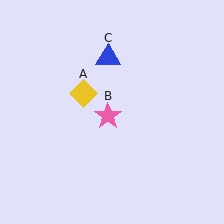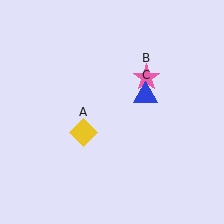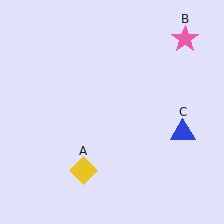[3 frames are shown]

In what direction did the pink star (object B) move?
The pink star (object B) moved up and to the right.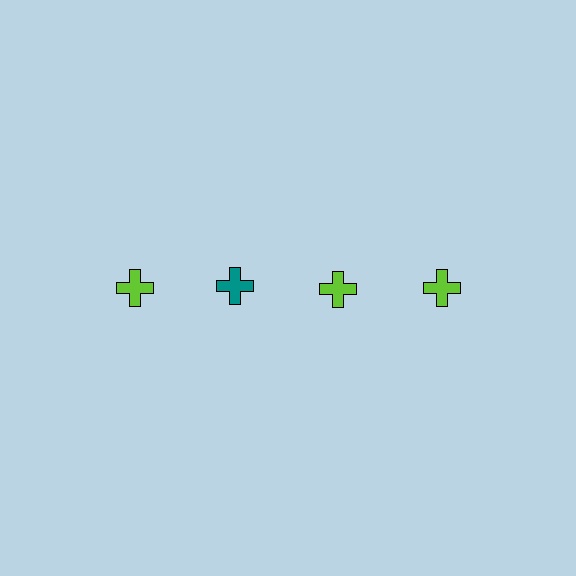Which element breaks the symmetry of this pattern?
The teal cross in the top row, second from left column breaks the symmetry. All other shapes are lime crosses.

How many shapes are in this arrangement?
There are 4 shapes arranged in a grid pattern.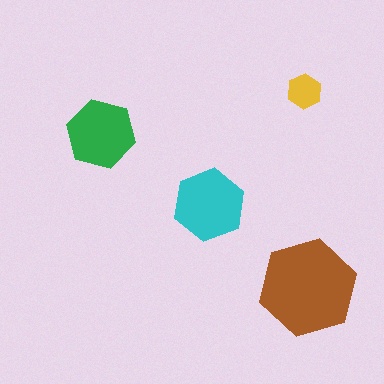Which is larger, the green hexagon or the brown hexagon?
The brown one.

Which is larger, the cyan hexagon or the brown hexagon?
The brown one.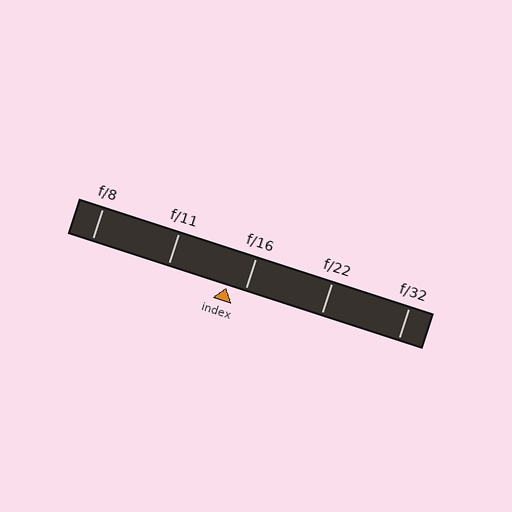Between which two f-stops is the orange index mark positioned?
The index mark is between f/11 and f/16.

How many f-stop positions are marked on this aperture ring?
There are 5 f-stop positions marked.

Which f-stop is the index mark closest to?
The index mark is closest to f/16.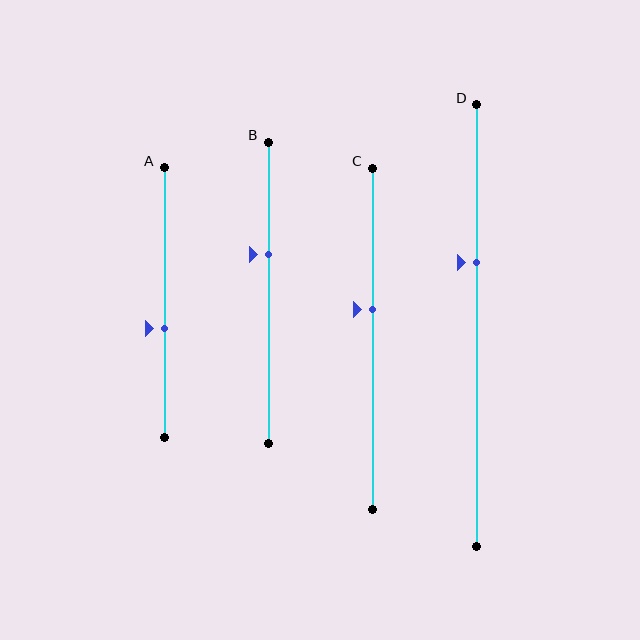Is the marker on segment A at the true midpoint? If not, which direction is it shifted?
No, the marker on segment A is shifted downward by about 10% of the segment length.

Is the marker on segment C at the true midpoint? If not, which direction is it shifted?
No, the marker on segment C is shifted upward by about 9% of the segment length.